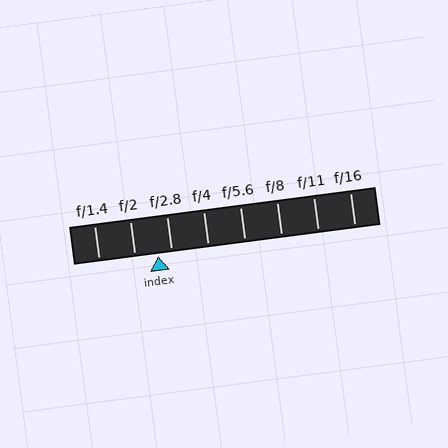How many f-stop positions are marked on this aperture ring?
There are 8 f-stop positions marked.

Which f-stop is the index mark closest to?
The index mark is closest to f/2.8.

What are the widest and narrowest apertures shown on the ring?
The widest aperture shown is f/1.4 and the narrowest is f/16.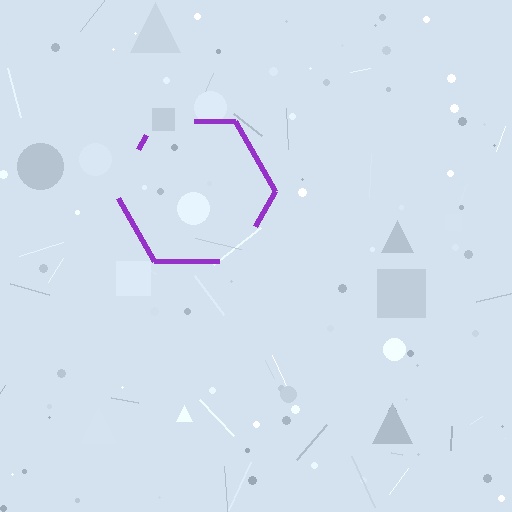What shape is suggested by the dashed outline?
The dashed outline suggests a hexagon.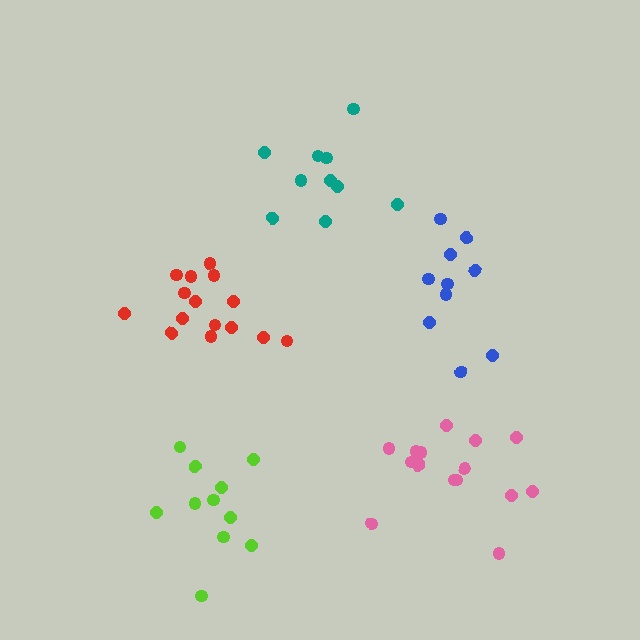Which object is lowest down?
The lime cluster is bottommost.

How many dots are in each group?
Group 1: 10 dots, Group 2: 15 dots, Group 3: 16 dots, Group 4: 10 dots, Group 5: 11 dots (62 total).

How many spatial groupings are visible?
There are 5 spatial groupings.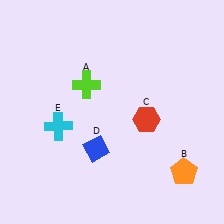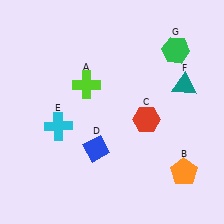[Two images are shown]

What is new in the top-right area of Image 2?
A green hexagon (G) was added in the top-right area of Image 2.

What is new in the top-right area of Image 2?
A teal triangle (F) was added in the top-right area of Image 2.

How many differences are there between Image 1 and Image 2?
There are 2 differences between the two images.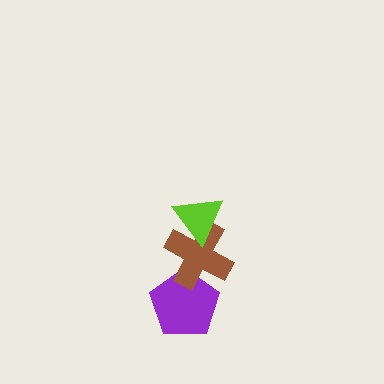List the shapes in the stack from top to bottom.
From top to bottom: the lime triangle, the brown cross, the purple pentagon.